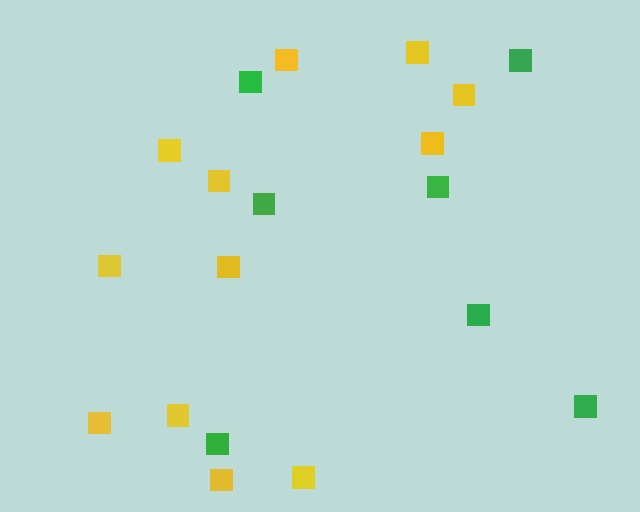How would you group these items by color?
There are 2 groups: one group of green squares (7) and one group of yellow squares (12).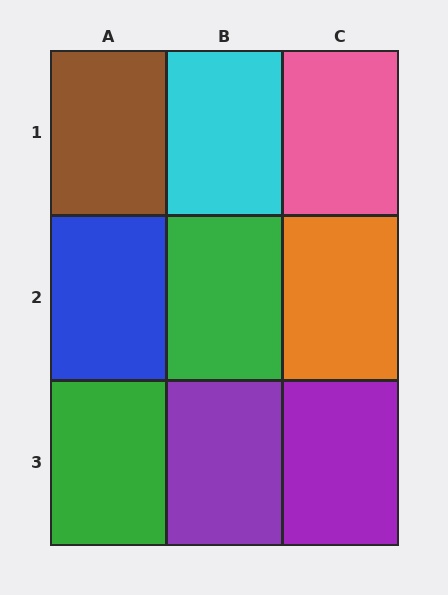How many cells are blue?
1 cell is blue.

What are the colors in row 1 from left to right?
Brown, cyan, pink.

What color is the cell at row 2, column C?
Orange.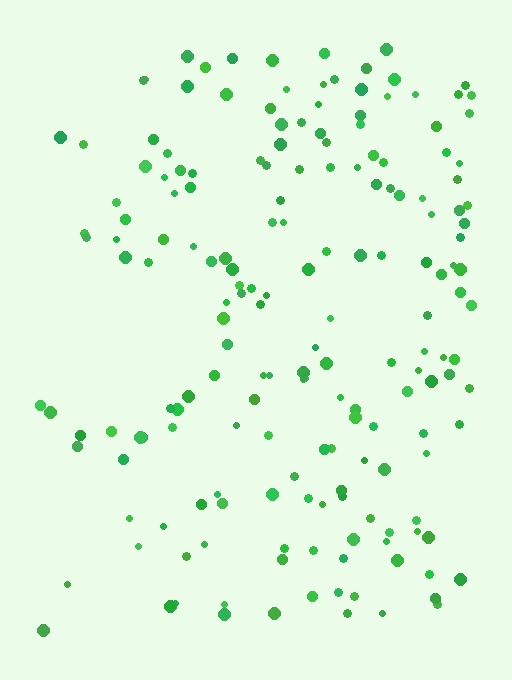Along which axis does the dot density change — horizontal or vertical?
Horizontal.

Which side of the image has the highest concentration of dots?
The right.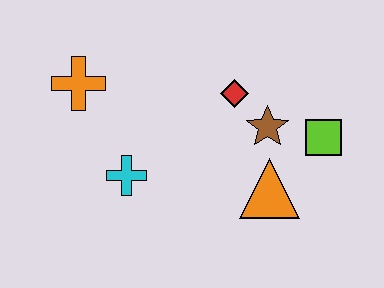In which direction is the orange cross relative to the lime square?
The orange cross is to the left of the lime square.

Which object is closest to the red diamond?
The brown star is closest to the red diamond.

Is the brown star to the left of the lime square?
Yes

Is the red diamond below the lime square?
No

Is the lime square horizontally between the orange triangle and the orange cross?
No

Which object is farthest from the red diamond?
The orange cross is farthest from the red diamond.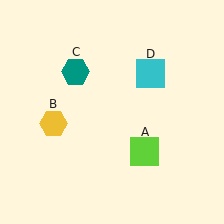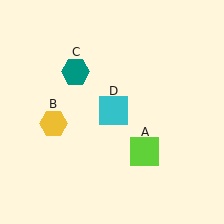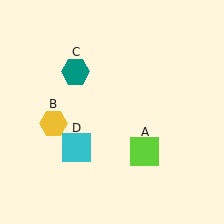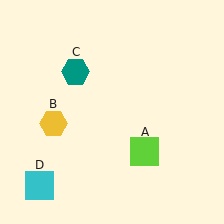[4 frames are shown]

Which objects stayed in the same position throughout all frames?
Lime square (object A) and yellow hexagon (object B) and teal hexagon (object C) remained stationary.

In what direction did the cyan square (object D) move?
The cyan square (object D) moved down and to the left.